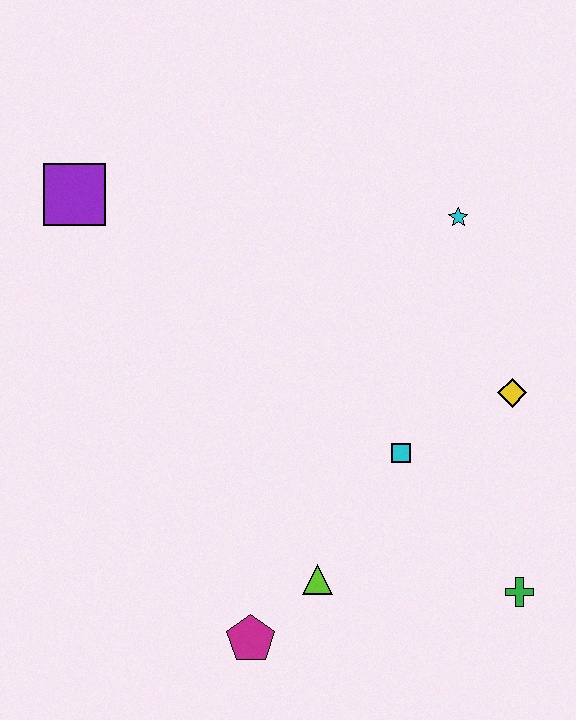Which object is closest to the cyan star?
The yellow diamond is closest to the cyan star.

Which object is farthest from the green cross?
The purple square is farthest from the green cross.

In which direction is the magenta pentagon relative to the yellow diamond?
The magenta pentagon is to the left of the yellow diamond.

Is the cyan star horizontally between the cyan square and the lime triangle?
No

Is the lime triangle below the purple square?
Yes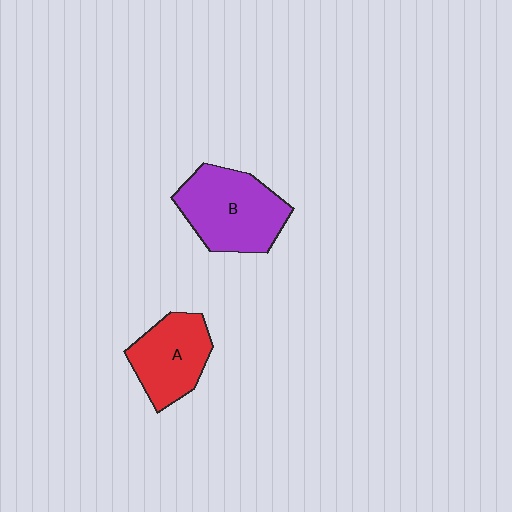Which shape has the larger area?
Shape B (purple).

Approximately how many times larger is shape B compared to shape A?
Approximately 1.3 times.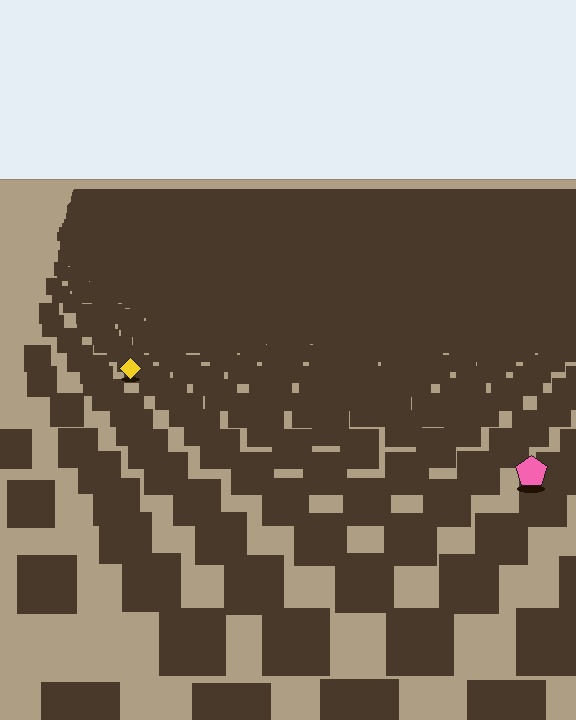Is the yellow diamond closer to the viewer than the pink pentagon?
No. The pink pentagon is closer — you can tell from the texture gradient: the ground texture is coarser near it.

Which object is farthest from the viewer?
The yellow diamond is farthest from the viewer. It appears smaller and the ground texture around it is denser.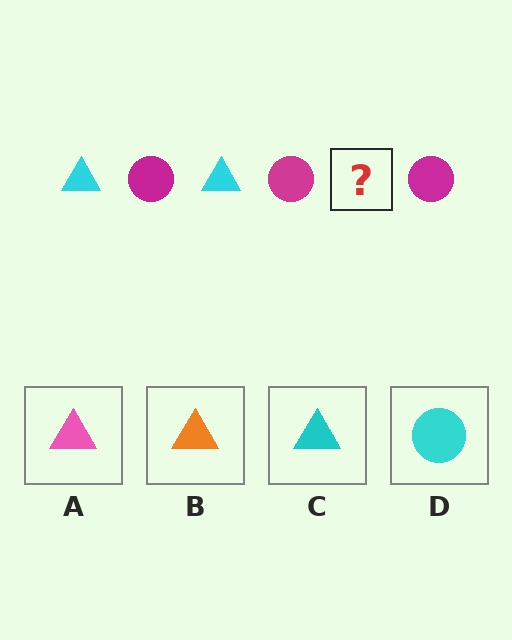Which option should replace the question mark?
Option C.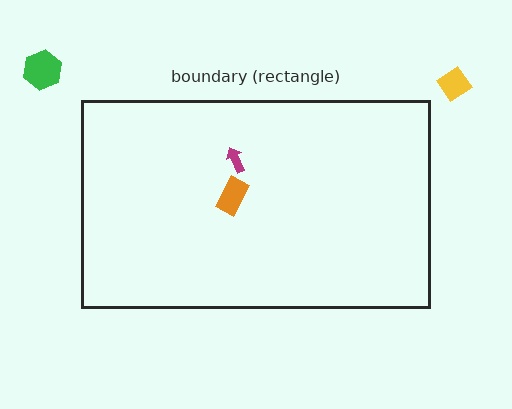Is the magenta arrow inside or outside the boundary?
Inside.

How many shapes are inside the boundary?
2 inside, 2 outside.